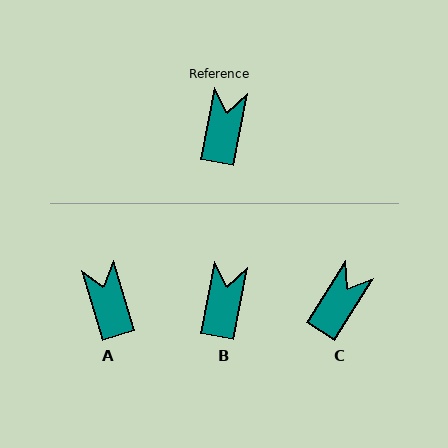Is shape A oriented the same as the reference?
No, it is off by about 28 degrees.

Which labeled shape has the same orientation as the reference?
B.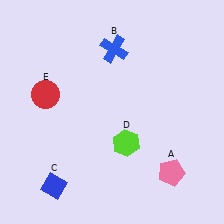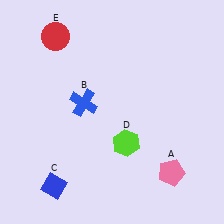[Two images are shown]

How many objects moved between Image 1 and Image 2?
2 objects moved between the two images.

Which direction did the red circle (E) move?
The red circle (E) moved up.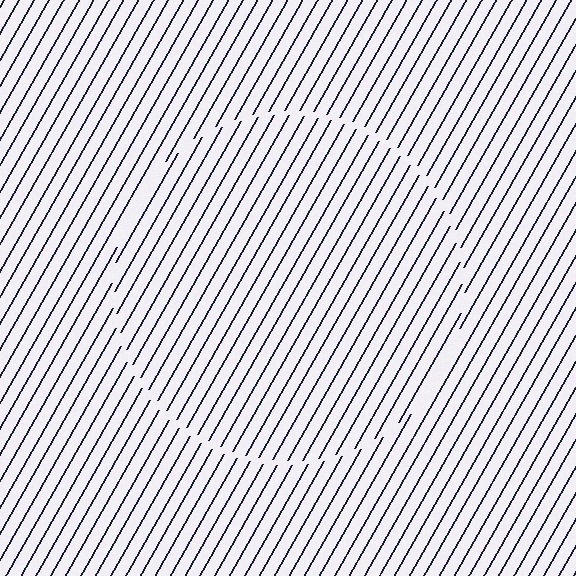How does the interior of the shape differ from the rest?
The interior of the shape contains the same grating, shifted by half a period — the contour is defined by the phase discontinuity where line-ends from the inner and outer gratings abut.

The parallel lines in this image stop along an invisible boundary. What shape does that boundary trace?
An illusory circle. The interior of the shape contains the same grating, shifted by half a period — the contour is defined by the phase discontinuity where line-ends from the inner and outer gratings abut.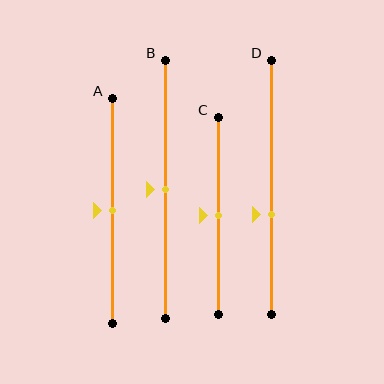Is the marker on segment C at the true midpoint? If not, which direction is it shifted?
Yes, the marker on segment C is at the true midpoint.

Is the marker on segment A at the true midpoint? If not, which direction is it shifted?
Yes, the marker on segment A is at the true midpoint.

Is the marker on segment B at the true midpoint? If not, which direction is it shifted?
Yes, the marker on segment B is at the true midpoint.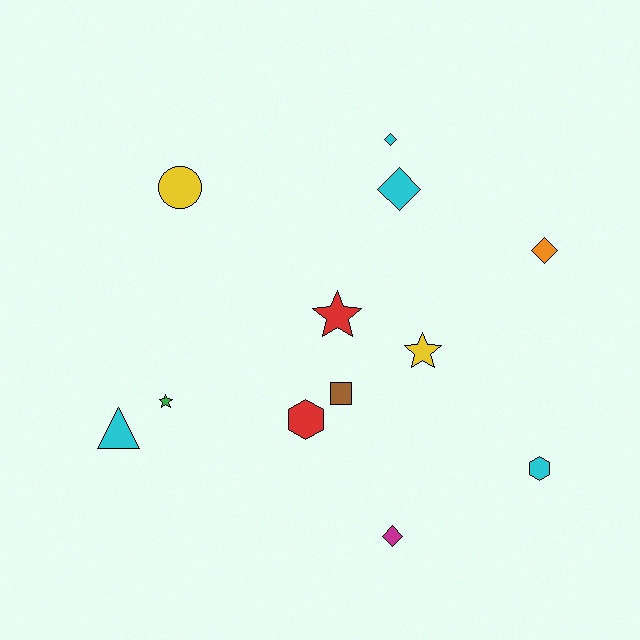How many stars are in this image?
There are 3 stars.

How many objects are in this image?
There are 12 objects.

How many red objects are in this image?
There are 2 red objects.